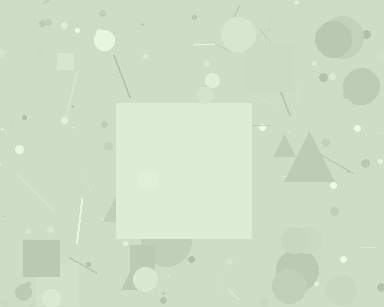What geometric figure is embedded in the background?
A square is embedded in the background.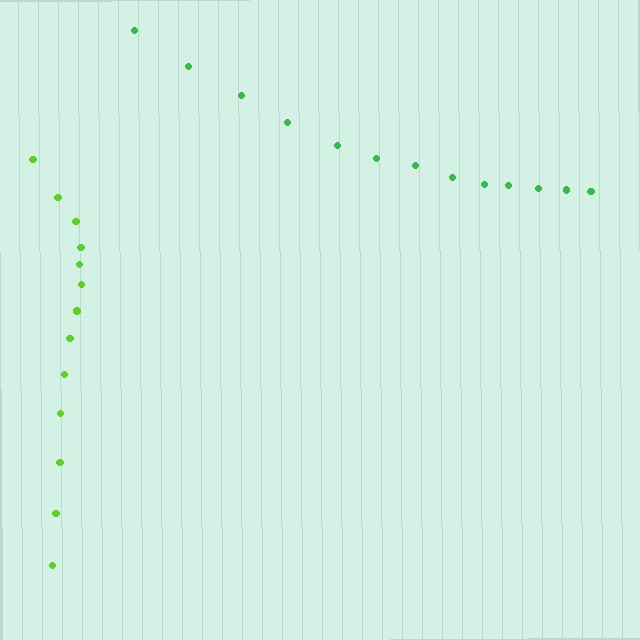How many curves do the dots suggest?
There are 2 distinct paths.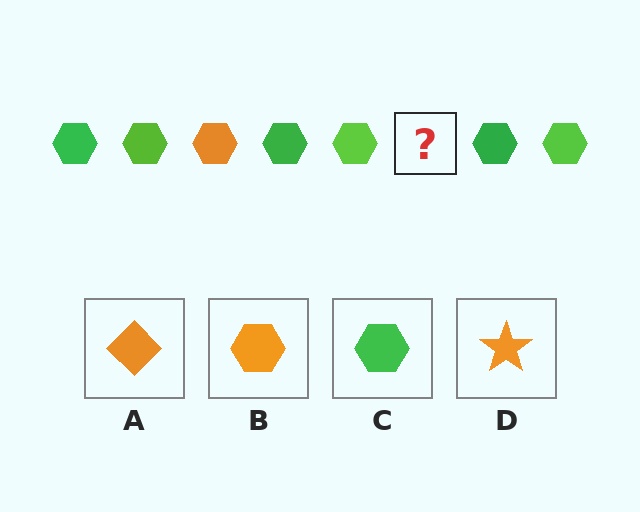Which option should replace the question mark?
Option B.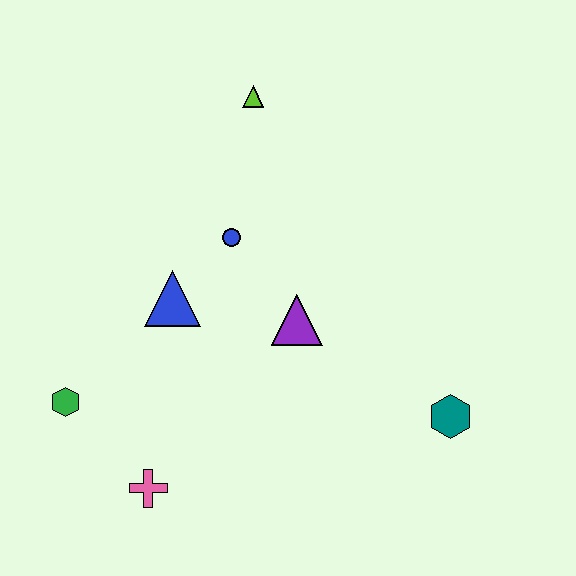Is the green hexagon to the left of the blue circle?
Yes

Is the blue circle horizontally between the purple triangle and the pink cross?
Yes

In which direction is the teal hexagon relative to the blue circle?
The teal hexagon is to the right of the blue circle.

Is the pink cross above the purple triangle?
No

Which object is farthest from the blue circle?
The teal hexagon is farthest from the blue circle.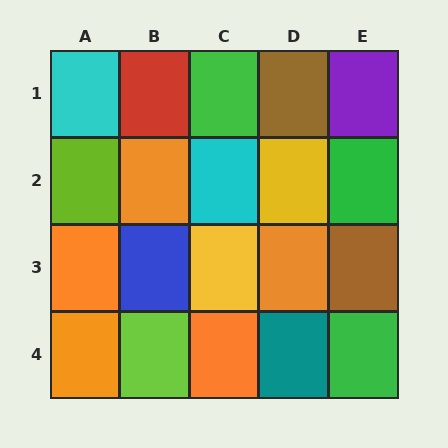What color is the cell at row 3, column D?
Orange.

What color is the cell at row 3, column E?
Brown.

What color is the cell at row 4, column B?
Lime.